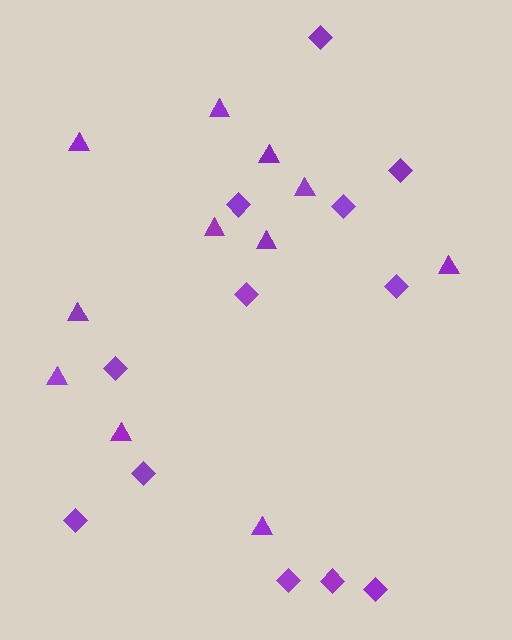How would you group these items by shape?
There are 2 groups: one group of triangles (11) and one group of diamonds (12).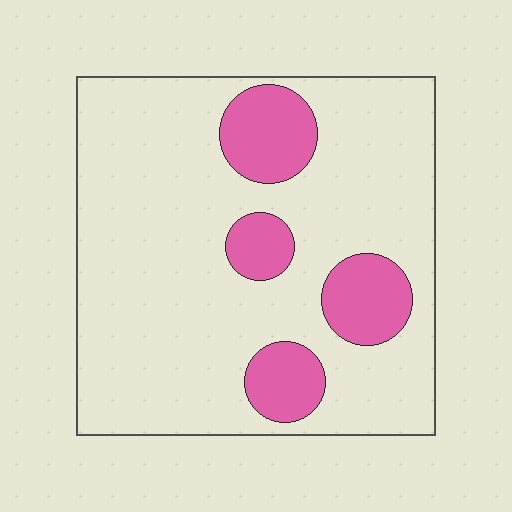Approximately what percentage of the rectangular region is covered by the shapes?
Approximately 20%.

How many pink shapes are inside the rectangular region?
4.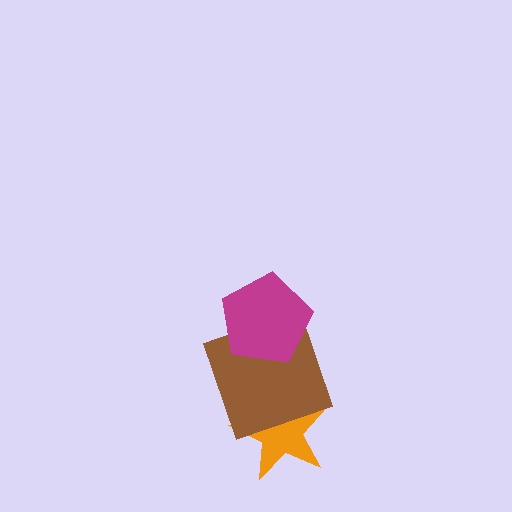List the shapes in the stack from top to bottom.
From top to bottom: the magenta pentagon, the brown square, the orange star.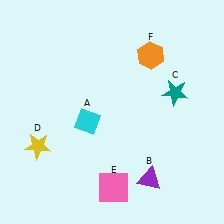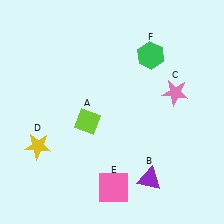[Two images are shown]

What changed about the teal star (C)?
In Image 1, C is teal. In Image 2, it changed to pink.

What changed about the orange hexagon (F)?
In Image 1, F is orange. In Image 2, it changed to green.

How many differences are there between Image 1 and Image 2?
There are 3 differences between the two images.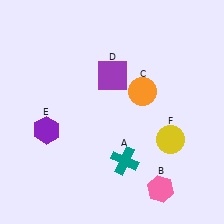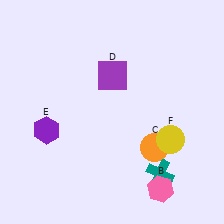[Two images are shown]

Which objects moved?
The objects that moved are: the teal cross (A), the orange circle (C).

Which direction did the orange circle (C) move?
The orange circle (C) moved down.